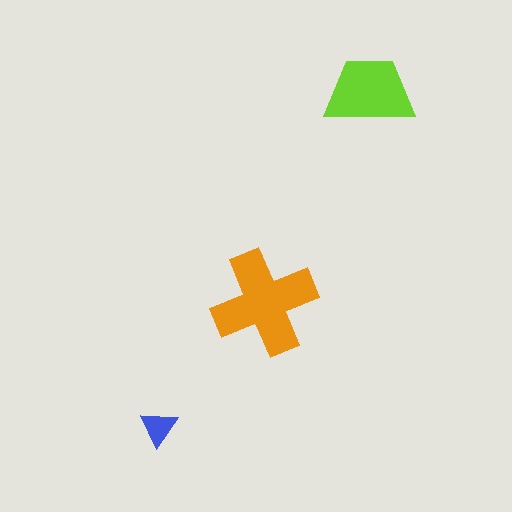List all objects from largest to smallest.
The orange cross, the lime trapezoid, the blue triangle.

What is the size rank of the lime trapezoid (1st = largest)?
2nd.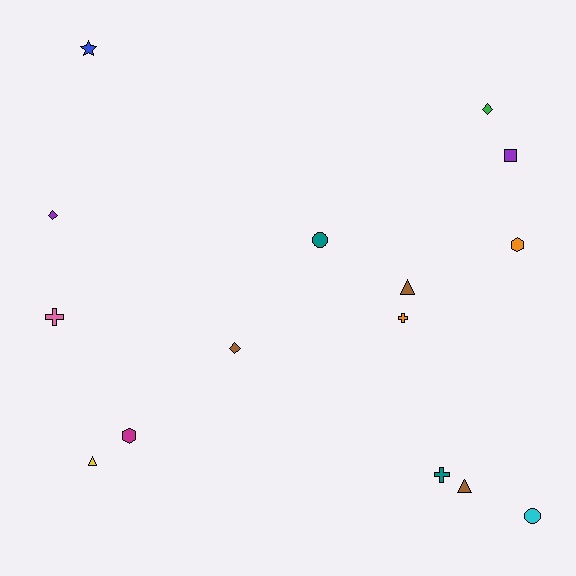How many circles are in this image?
There are 2 circles.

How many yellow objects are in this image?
There is 1 yellow object.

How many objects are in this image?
There are 15 objects.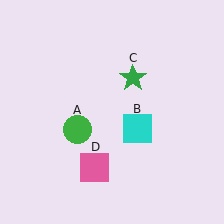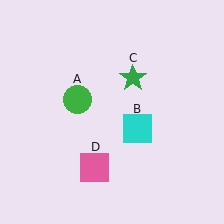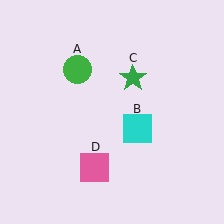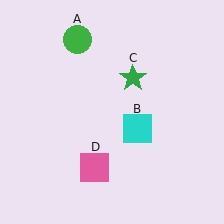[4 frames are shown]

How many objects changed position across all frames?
1 object changed position: green circle (object A).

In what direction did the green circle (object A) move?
The green circle (object A) moved up.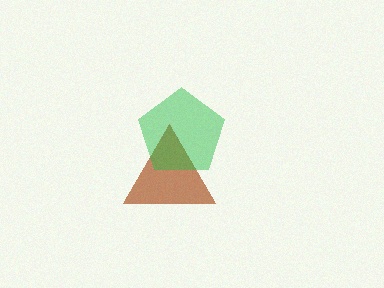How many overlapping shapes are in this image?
There are 2 overlapping shapes in the image.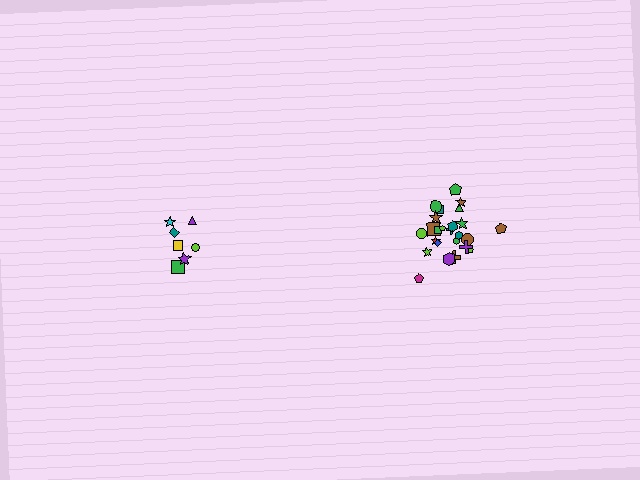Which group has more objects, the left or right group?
The right group.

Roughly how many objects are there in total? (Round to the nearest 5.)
Roughly 30 objects in total.